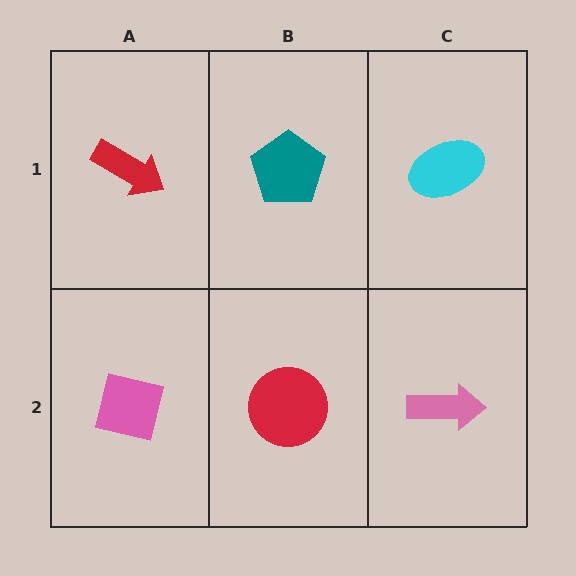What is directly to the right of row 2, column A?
A red circle.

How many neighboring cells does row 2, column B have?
3.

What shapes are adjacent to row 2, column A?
A red arrow (row 1, column A), a red circle (row 2, column B).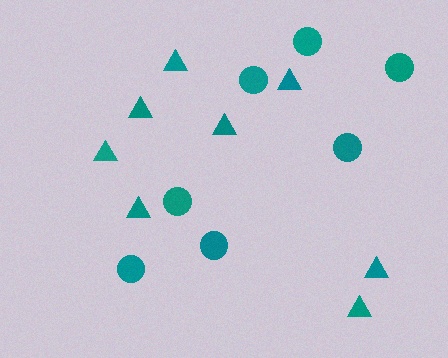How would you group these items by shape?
There are 2 groups: one group of triangles (8) and one group of circles (7).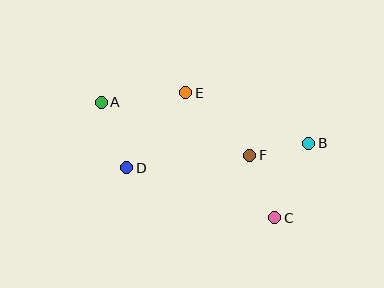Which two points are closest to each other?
Points B and F are closest to each other.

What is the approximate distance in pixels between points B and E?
The distance between B and E is approximately 133 pixels.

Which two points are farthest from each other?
Points A and B are farthest from each other.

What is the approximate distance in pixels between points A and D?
The distance between A and D is approximately 70 pixels.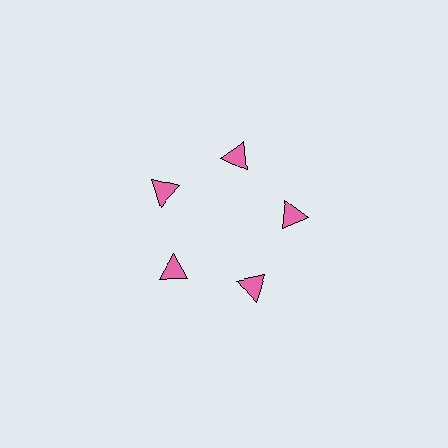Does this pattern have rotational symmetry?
Yes, this pattern has 5-fold rotational symmetry. It looks the same after rotating 72 degrees around the center.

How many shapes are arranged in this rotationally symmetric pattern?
There are 5 shapes, arranged in 5 groups of 1.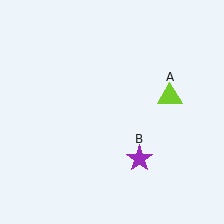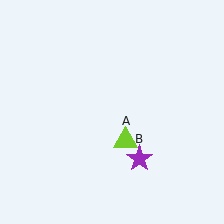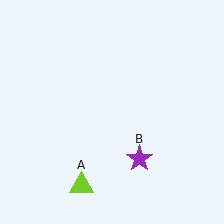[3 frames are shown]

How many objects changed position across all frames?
1 object changed position: lime triangle (object A).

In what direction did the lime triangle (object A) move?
The lime triangle (object A) moved down and to the left.